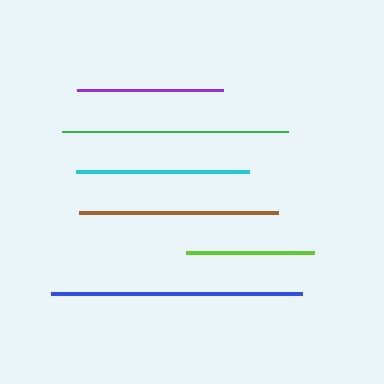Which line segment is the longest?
The blue line is the longest at approximately 252 pixels.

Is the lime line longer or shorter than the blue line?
The blue line is longer than the lime line.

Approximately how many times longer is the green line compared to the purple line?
The green line is approximately 1.5 times the length of the purple line.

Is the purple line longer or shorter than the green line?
The green line is longer than the purple line.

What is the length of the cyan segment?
The cyan segment is approximately 172 pixels long.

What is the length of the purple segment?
The purple segment is approximately 146 pixels long.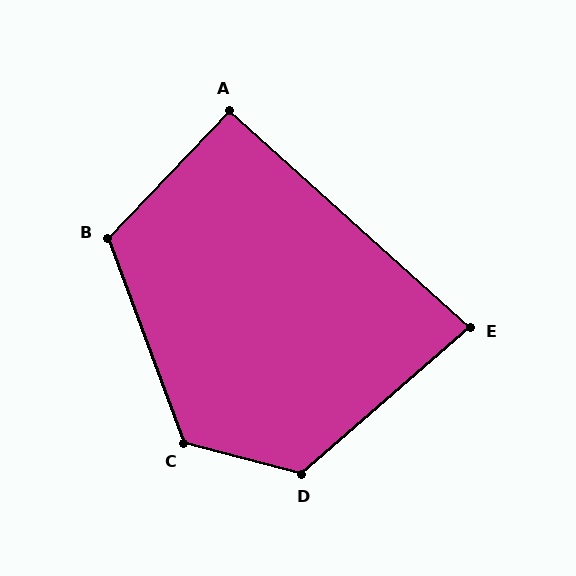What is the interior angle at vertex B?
Approximately 116 degrees (obtuse).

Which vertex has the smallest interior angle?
E, at approximately 83 degrees.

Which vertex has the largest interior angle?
C, at approximately 125 degrees.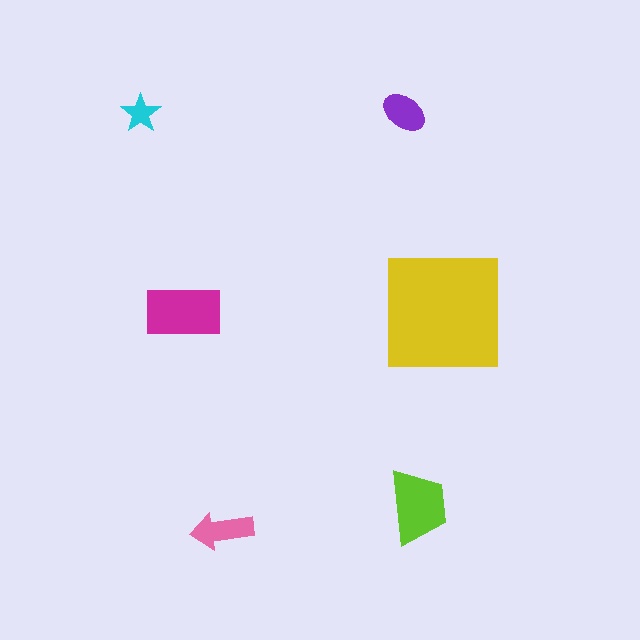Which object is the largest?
The yellow square.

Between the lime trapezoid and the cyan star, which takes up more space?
The lime trapezoid.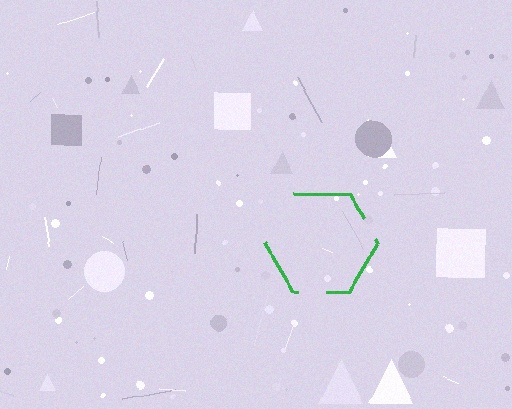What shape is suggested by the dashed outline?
The dashed outline suggests a hexagon.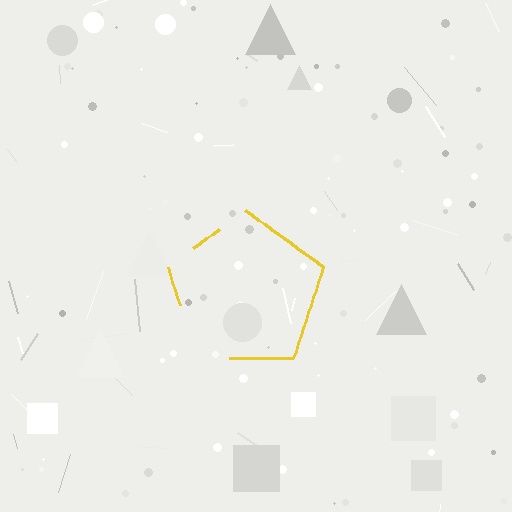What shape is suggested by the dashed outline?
The dashed outline suggests a pentagon.